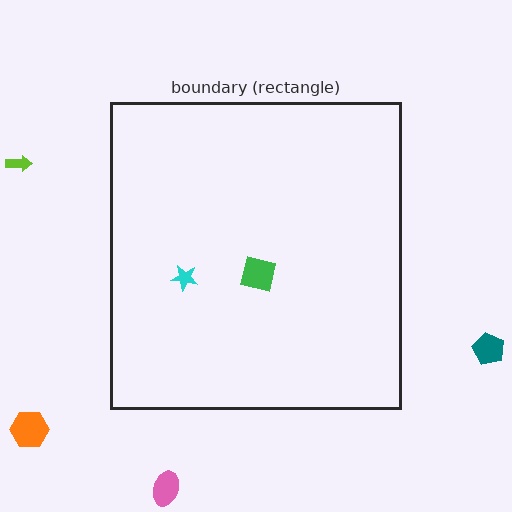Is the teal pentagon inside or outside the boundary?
Outside.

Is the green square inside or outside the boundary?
Inside.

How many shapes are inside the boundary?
2 inside, 4 outside.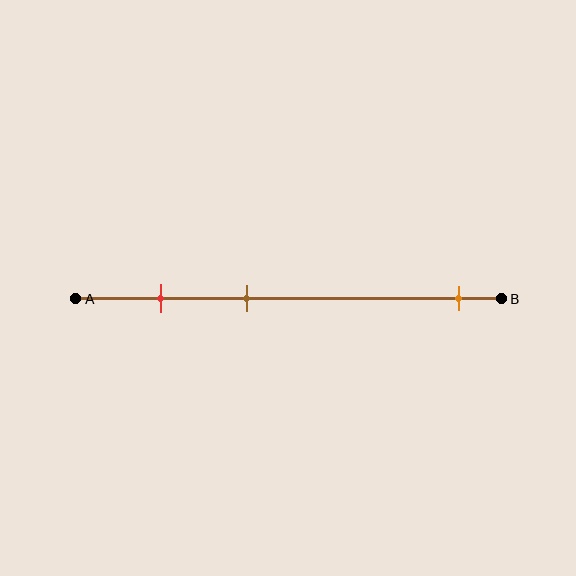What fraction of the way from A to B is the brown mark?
The brown mark is approximately 40% (0.4) of the way from A to B.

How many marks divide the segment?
There are 3 marks dividing the segment.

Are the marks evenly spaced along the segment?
No, the marks are not evenly spaced.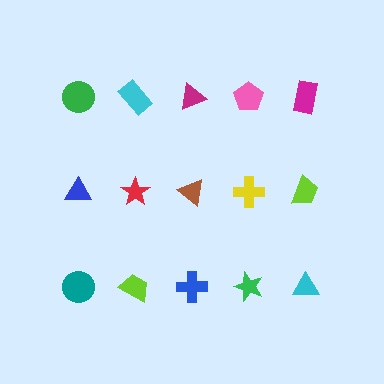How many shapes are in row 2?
5 shapes.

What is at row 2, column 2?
A red star.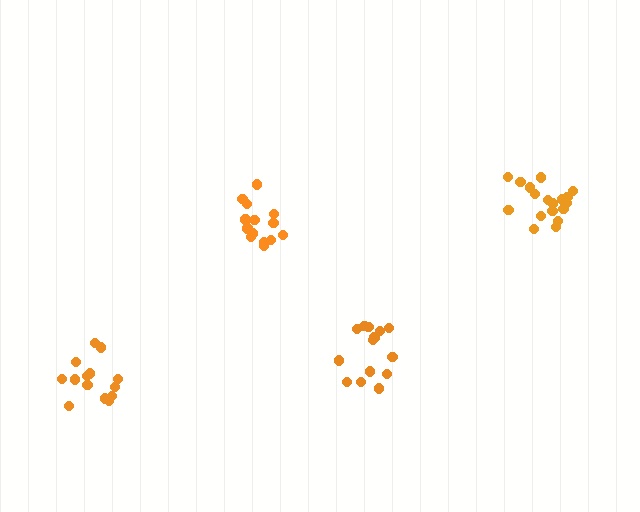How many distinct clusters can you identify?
There are 4 distinct clusters.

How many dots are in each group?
Group 1: 18 dots, Group 2: 14 dots, Group 3: 14 dots, Group 4: 14 dots (60 total).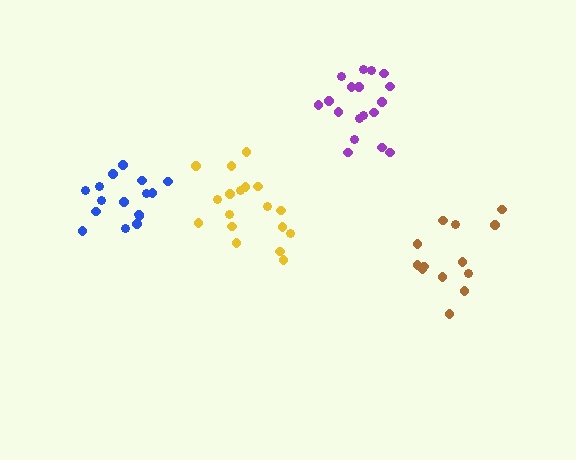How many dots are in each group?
Group 1: 18 dots, Group 2: 13 dots, Group 3: 16 dots, Group 4: 18 dots (65 total).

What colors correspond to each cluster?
The clusters are colored: purple, brown, blue, yellow.